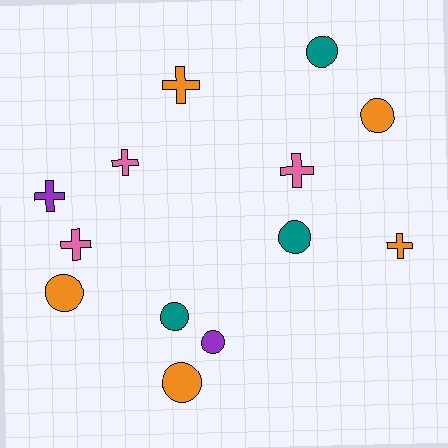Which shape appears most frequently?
Circle, with 7 objects.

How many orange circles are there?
There are 3 orange circles.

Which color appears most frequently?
Orange, with 5 objects.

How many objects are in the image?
There are 13 objects.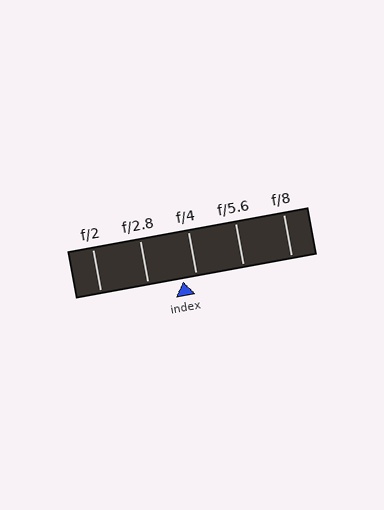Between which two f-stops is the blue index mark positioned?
The index mark is between f/2.8 and f/4.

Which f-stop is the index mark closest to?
The index mark is closest to f/4.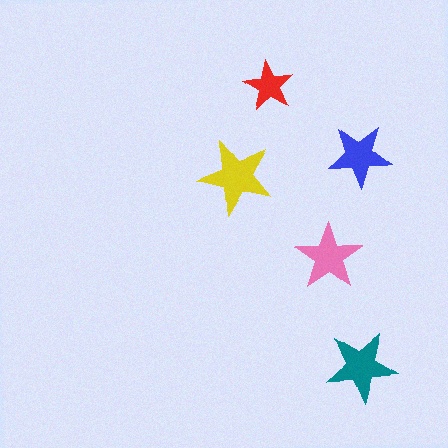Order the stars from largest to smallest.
the yellow one, the teal one, the pink one, the blue one, the red one.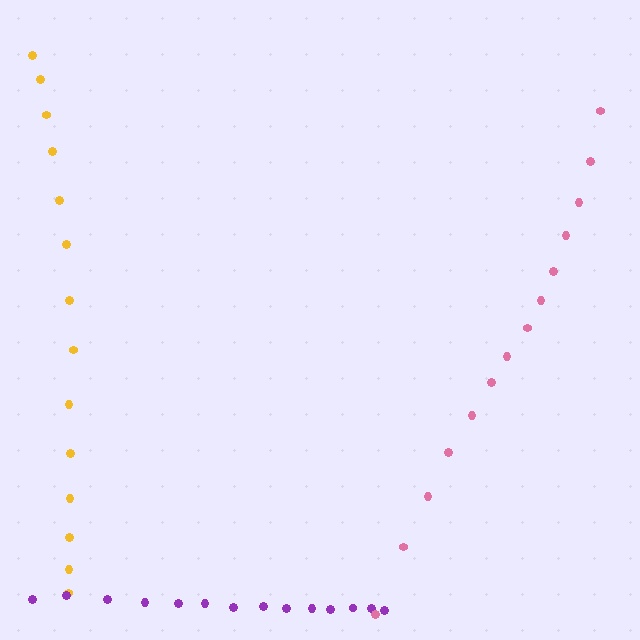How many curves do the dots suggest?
There are 3 distinct paths.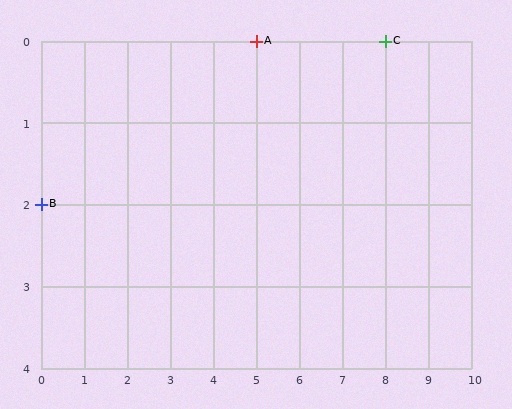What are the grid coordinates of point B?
Point B is at grid coordinates (0, 2).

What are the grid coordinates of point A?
Point A is at grid coordinates (5, 0).